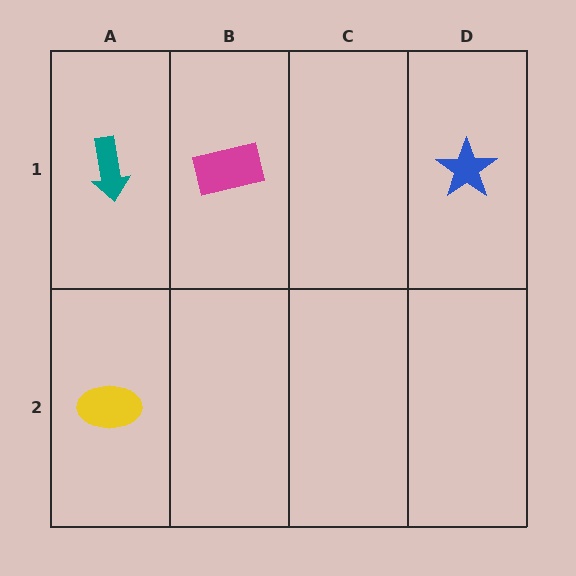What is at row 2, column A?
A yellow ellipse.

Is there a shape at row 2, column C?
No, that cell is empty.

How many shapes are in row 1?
3 shapes.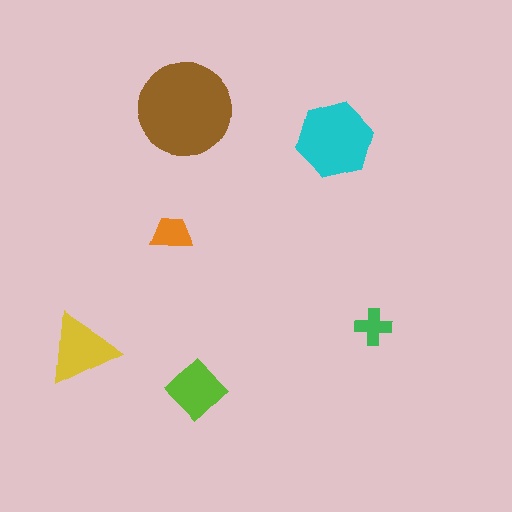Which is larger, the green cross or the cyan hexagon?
The cyan hexagon.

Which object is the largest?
The brown circle.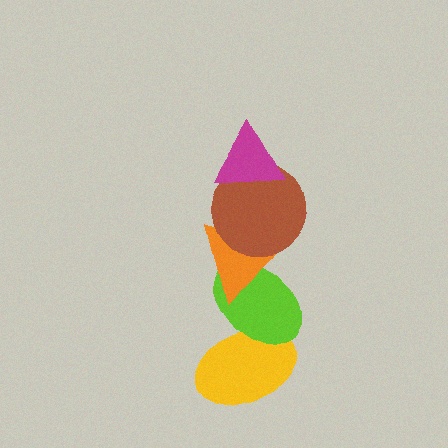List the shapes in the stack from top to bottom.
From top to bottom: the magenta triangle, the brown circle, the orange triangle, the lime ellipse, the yellow ellipse.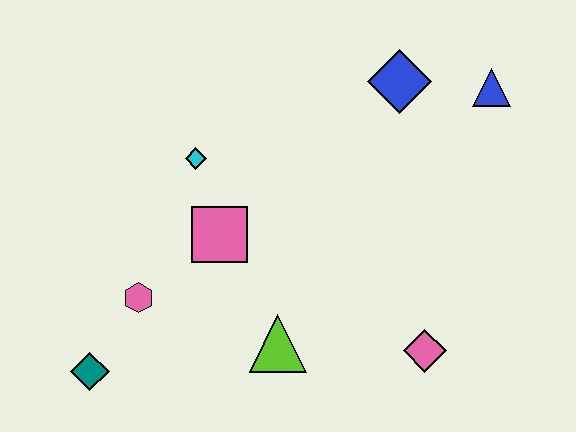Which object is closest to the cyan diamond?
The pink square is closest to the cyan diamond.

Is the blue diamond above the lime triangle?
Yes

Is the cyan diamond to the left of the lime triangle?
Yes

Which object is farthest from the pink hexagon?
The blue triangle is farthest from the pink hexagon.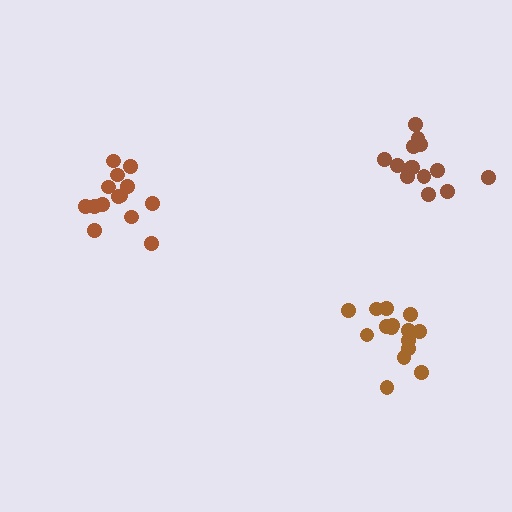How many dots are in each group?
Group 1: 14 dots, Group 2: 15 dots, Group 3: 14 dots (43 total).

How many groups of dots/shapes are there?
There are 3 groups.